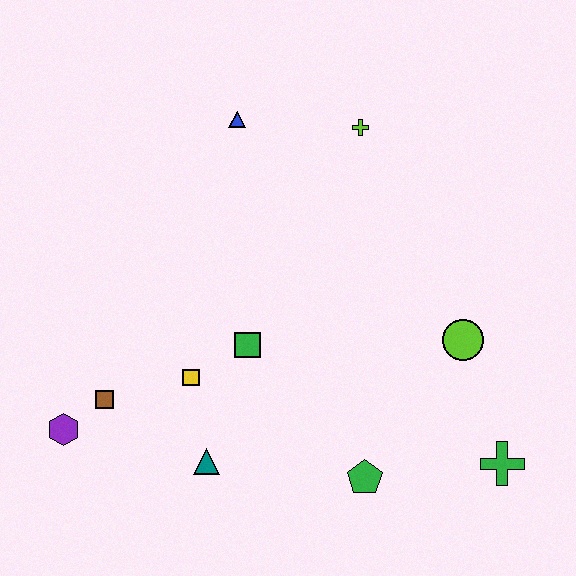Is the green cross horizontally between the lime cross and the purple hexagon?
No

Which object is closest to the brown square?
The purple hexagon is closest to the brown square.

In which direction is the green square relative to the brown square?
The green square is to the right of the brown square.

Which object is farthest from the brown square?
The green cross is farthest from the brown square.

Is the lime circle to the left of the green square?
No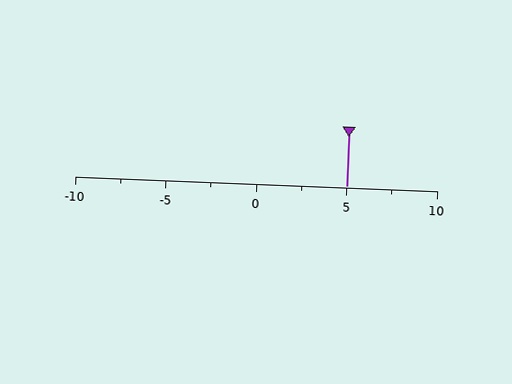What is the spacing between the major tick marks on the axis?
The major ticks are spaced 5 apart.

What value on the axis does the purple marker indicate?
The marker indicates approximately 5.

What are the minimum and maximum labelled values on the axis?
The axis runs from -10 to 10.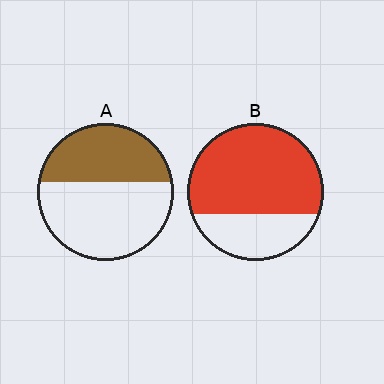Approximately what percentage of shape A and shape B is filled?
A is approximately 40% and B is approximately 70%.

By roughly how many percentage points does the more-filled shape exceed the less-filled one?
By roughly 30 percentage points (B over A).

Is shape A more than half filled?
No.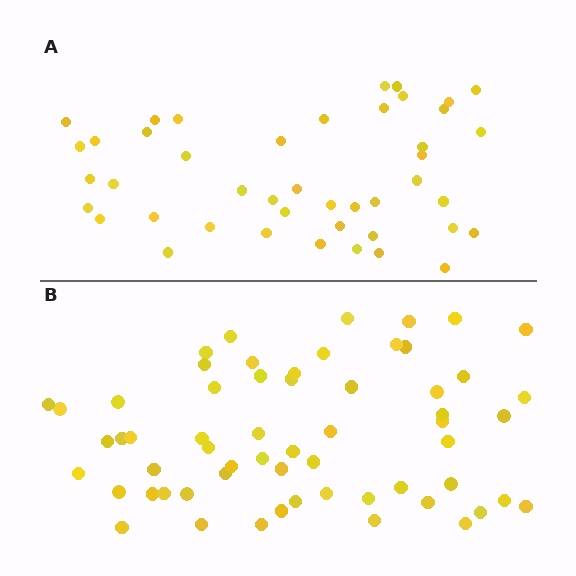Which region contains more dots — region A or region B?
Region B (the bottom region) has more dots.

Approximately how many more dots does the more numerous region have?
Region B has approximately 15 more dots than region A.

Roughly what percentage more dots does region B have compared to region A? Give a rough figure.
About 35% more.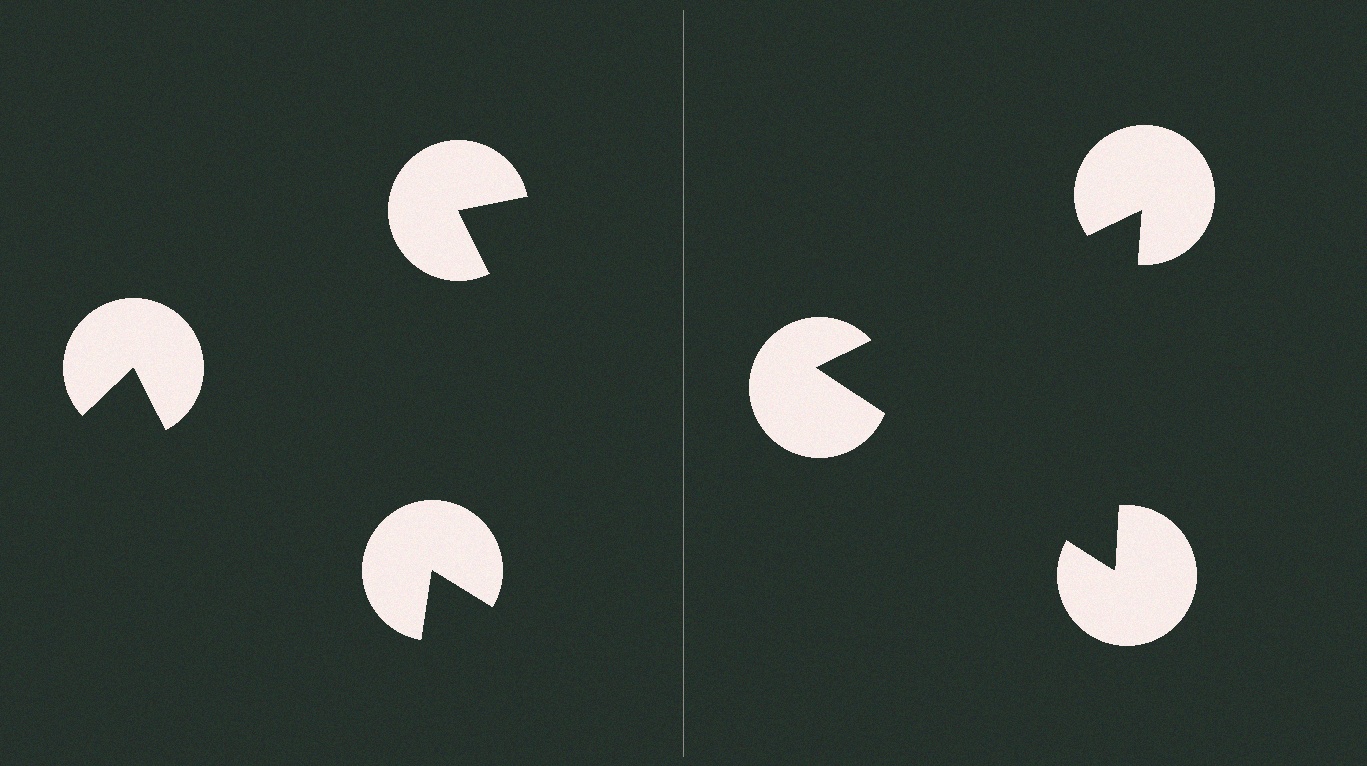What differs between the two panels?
The pac-man discs are positioned identically on both sides; only the wedge orientations differ. On the right they align to a triangle; on the left they are misaligned.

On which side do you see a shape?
An illusory triangle appears on the right side. On the left side the wedge cuts are rotated, so no coherent shape forms.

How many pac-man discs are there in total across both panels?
6 — 3 on each side.